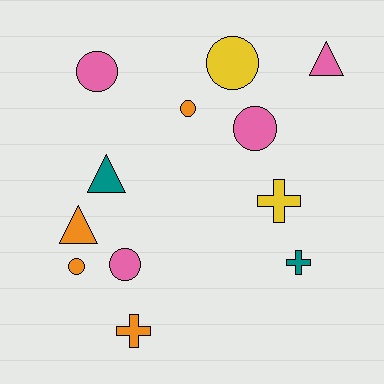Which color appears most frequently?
Orange, with 4 objects.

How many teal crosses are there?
There is 1 teal cross.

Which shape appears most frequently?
Circle, with 6 objects.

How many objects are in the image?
There are 12 objects.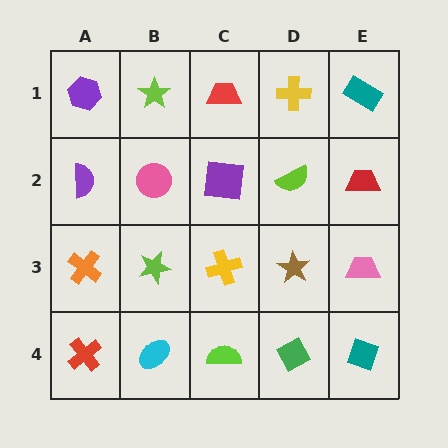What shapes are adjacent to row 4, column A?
An orange cross (row 3, column A), a cyan ellipse (row 4, column B).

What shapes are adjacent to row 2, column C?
A red trapezoid (row 1, column C), a yellow cross (row 3, column C), a pink circle (row 2, column B), a lime semicircle (row 2, column D).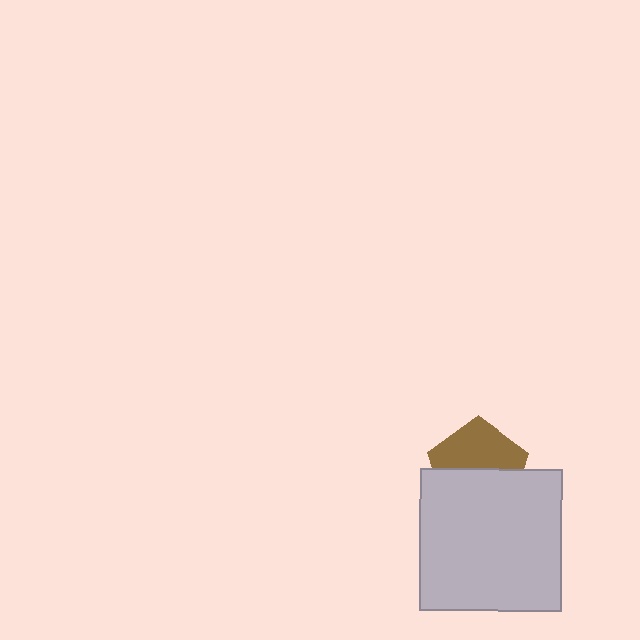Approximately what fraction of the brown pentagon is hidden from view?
Roughly 50% of the brown pentagon is hidden behind the light gray square.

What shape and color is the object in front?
The object in front is a light gray square.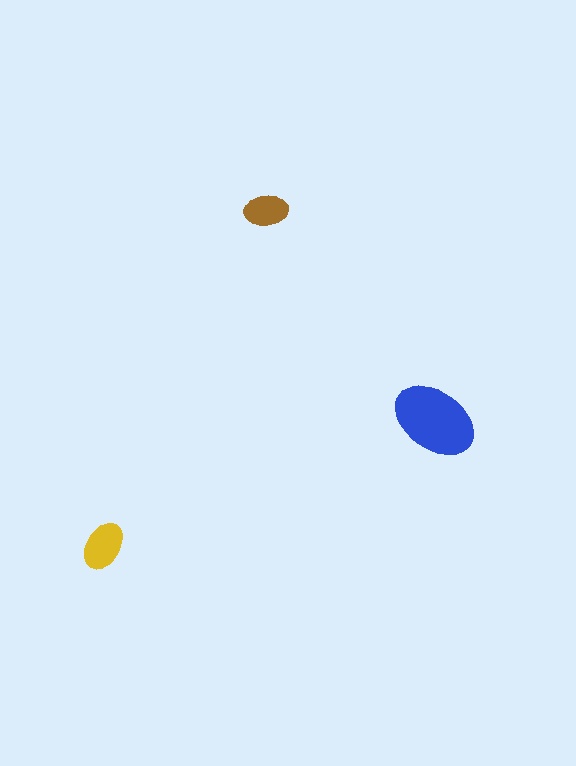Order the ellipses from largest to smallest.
the blue one, the yellow one, the brown one.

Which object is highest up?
The brown ellipse is topmost.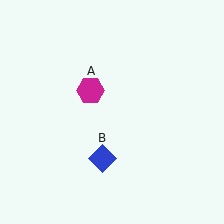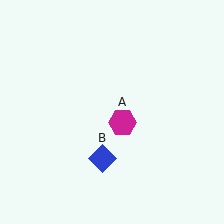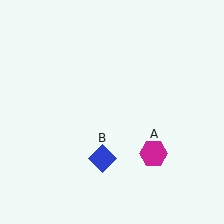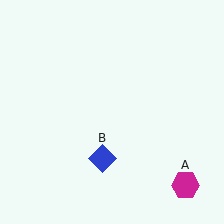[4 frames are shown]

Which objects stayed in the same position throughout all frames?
Blue diamond (object B) remained stationary.